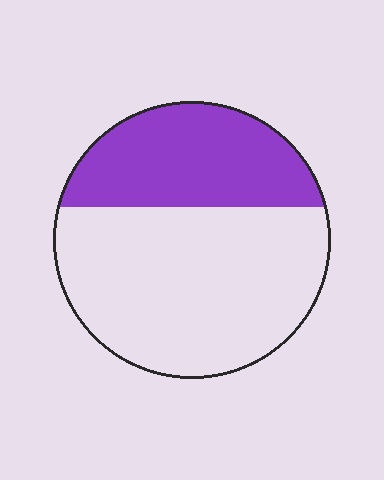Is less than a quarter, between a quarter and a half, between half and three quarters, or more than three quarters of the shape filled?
Between a quarter and a half.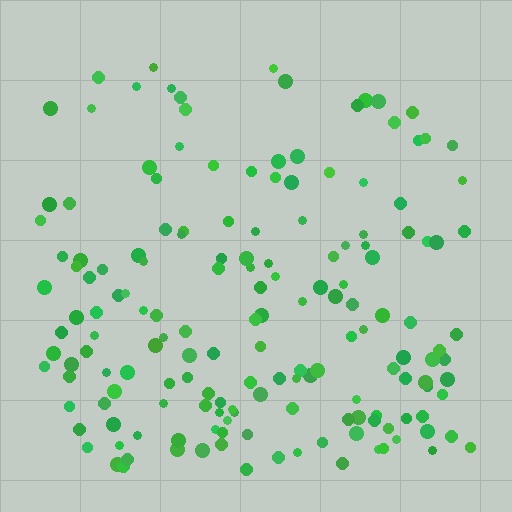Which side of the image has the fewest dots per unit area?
The top.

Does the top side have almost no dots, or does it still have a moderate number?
Still a moderate number, just noticeably fewer than the bottom.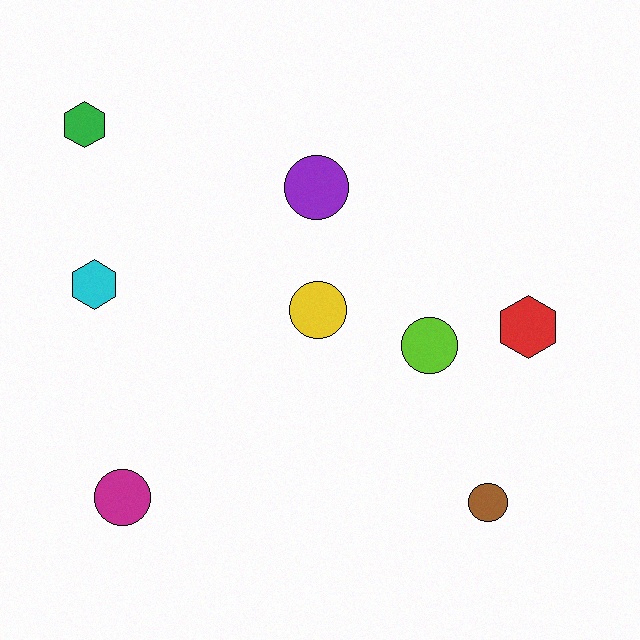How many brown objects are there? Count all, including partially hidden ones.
There is 1 brown object.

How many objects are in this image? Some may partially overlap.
There are 8 objects.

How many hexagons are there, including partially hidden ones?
There are 3 hexagons.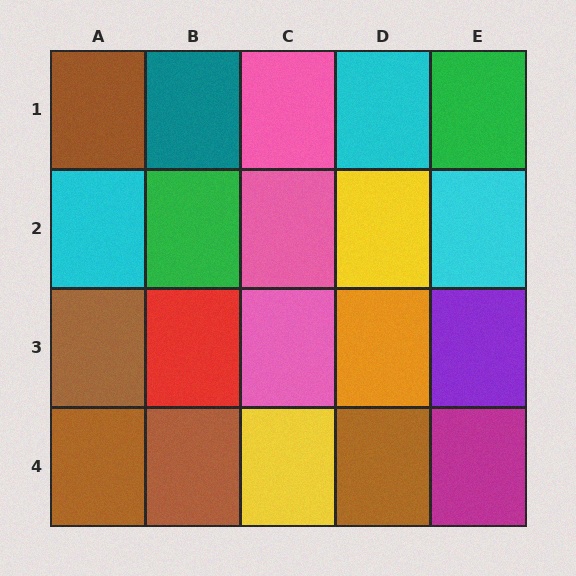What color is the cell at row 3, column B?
Red.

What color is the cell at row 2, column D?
Yellow.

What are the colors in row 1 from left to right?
Brown, teal, pink, cyan, green.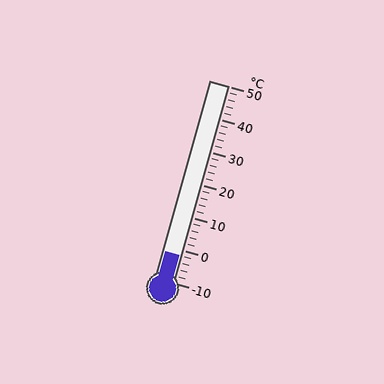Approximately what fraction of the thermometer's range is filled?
The thermometer is filled to approximately 15% of its range.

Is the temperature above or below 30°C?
The temperature is below 30°C.